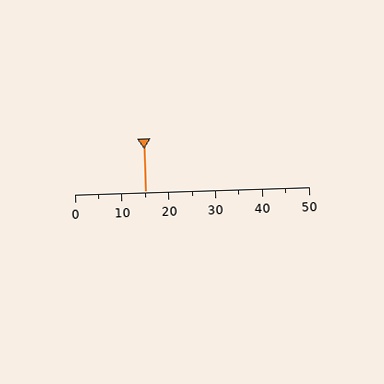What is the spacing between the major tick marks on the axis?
The major ticks are spaced 10 apart.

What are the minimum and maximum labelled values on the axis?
The axis runs from 0 to 50.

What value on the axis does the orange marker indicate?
The marker indicates approximately 15.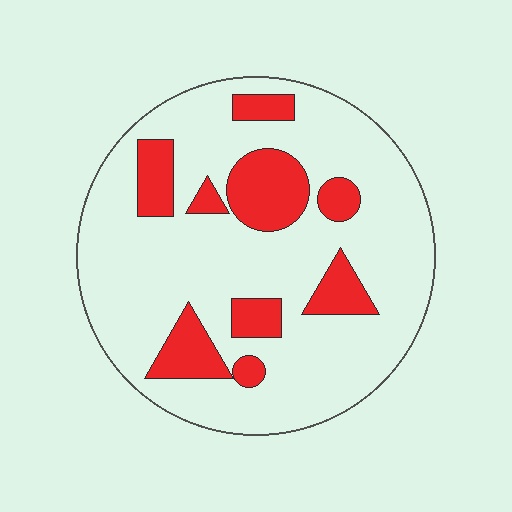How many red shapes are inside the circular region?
9.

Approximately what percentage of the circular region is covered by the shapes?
Approximately 20%.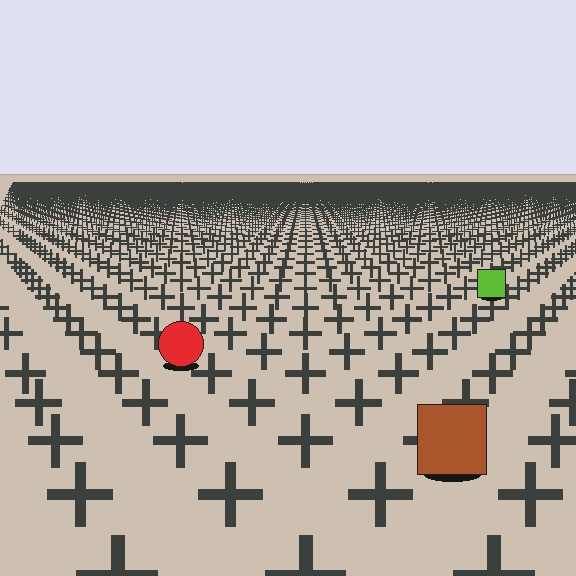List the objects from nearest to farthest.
From nearest to farthest: the brown square, the red circle, the lime square.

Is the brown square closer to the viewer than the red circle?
Yes. The brown square is closer — you can tell from the texture gradient: the ground texture is coarser near it.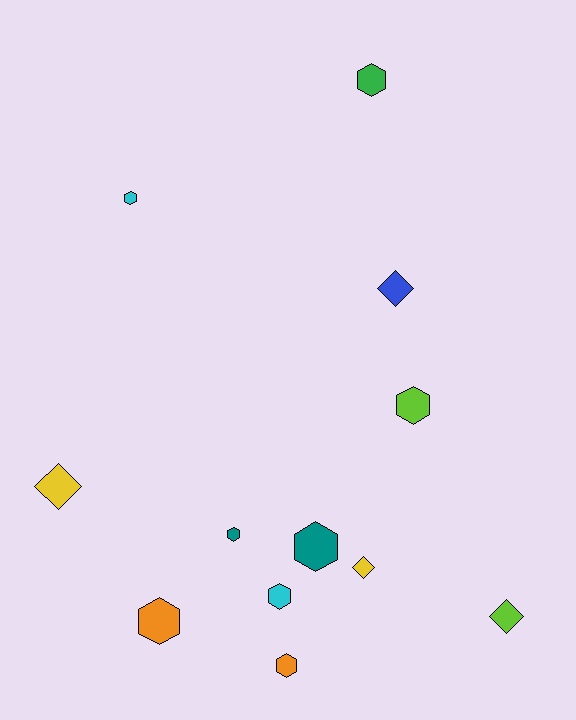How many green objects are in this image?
There is 1 green object.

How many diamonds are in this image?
There are 4 diamonds.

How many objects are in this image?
There are 12 objects.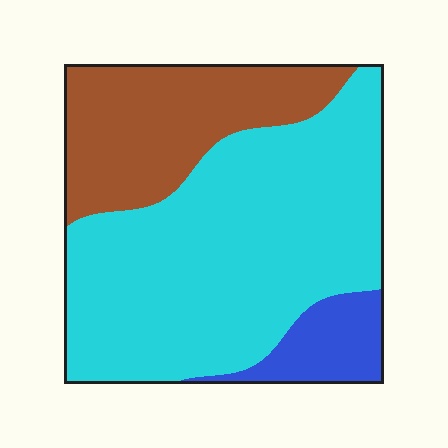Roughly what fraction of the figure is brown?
Brown takes up between a sixth and a third of the figure.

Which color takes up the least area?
Blue, at roughly 10%.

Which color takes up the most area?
Cyan, at roughly 65%.